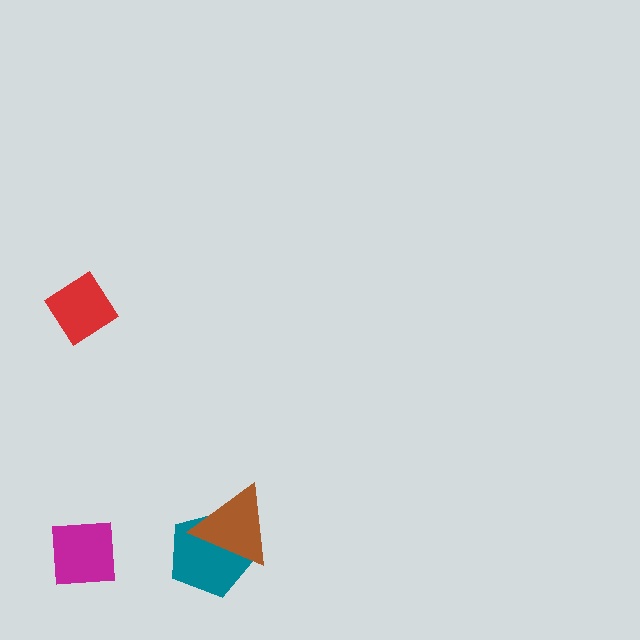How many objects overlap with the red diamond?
0 objects overlap with the red diamond.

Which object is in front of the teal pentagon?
The brown triangle is in front of the teal pentagon.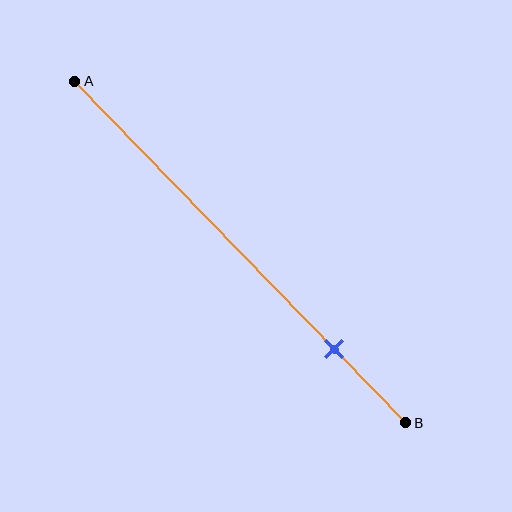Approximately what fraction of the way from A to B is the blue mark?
The blue mark is approximately 80% of the way from A to B.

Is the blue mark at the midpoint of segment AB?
No, the mark is at about 80% from A, not at the 50% midpoint.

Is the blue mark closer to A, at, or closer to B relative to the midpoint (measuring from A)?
The blue mark is closer to point B than the midpoint of segment AB.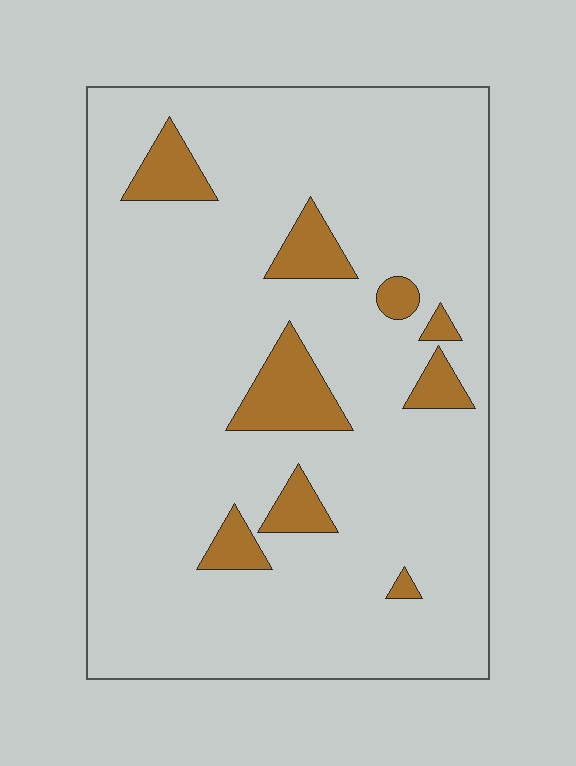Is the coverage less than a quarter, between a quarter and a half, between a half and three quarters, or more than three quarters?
Less than a quarter.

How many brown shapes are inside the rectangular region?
9.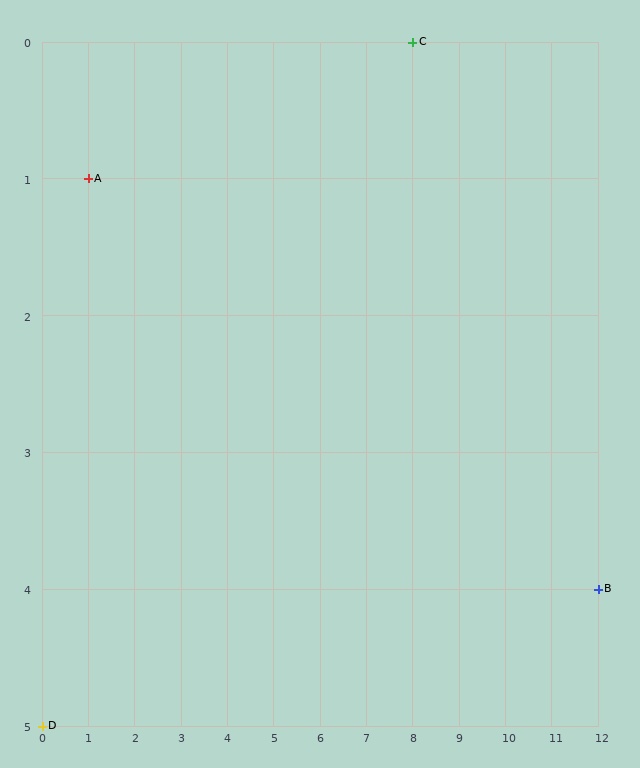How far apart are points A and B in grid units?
Points A and B are 11 columns and 3 rows apart (about 11.4 grid units diagonally).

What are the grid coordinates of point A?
Point A is at grid coordinates (1, 1).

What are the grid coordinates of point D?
Point D is at grid coordinates (0, 5).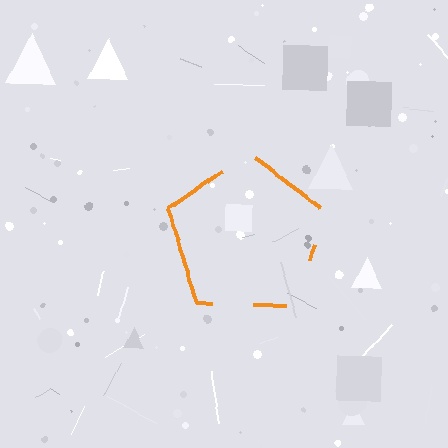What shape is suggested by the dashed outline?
The dashed outline suggests a pentagon.